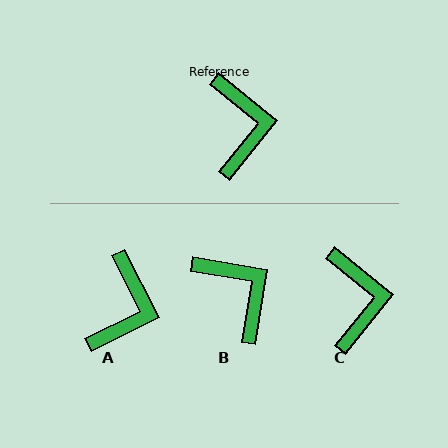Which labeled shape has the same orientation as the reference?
C.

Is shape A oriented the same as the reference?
No, it is off by about 24 degrees.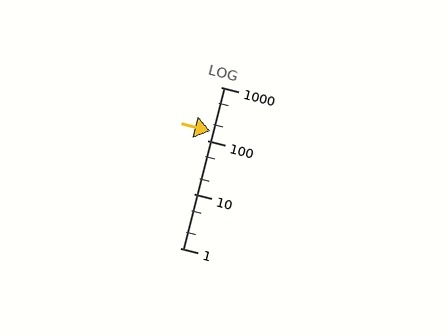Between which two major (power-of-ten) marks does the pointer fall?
The pointer is between 100 and 1000.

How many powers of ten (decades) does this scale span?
The scale spans 3 decades, from 1 to 1000.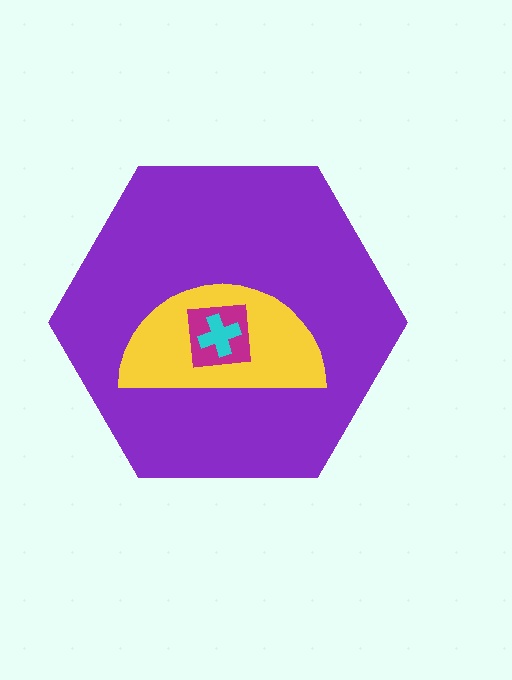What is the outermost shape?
The purple hexagon.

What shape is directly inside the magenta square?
The cyan cross.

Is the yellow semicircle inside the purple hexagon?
Yes.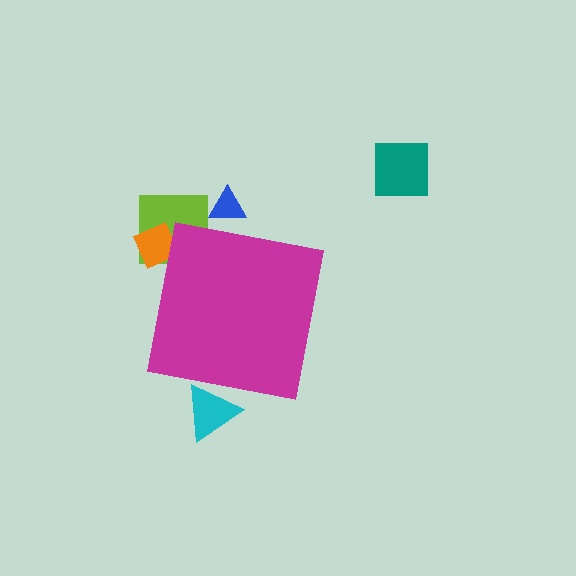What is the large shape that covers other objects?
A magenta square.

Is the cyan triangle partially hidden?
Yes, the cyan triangle is partially hidden behind the magenta square.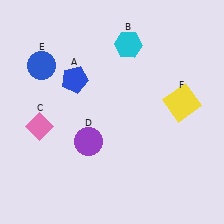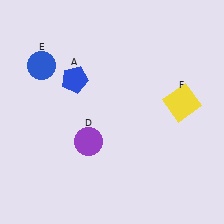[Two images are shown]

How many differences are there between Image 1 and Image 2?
There are 2 differences between the two images.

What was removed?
The pink diamond (C), the cyan hexagon (B) were removed in Image 2.